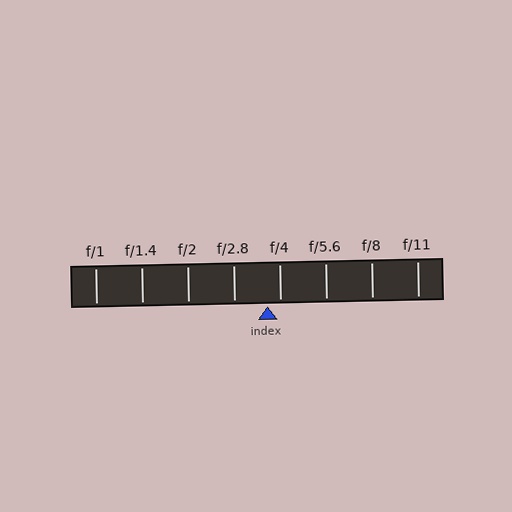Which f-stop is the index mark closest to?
The index mark is closest to f/4.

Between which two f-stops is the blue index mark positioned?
The index mark is between f/2.8 and f/4.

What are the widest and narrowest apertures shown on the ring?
The widest aperture shown is f/1 and the narrowest is f/11.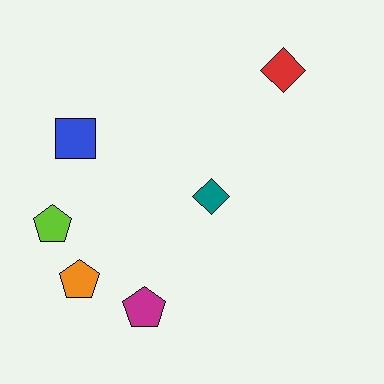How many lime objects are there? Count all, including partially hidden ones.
There is 1 lime object.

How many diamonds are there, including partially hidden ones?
There are 2 diamonds.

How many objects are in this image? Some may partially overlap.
There are 6 objects.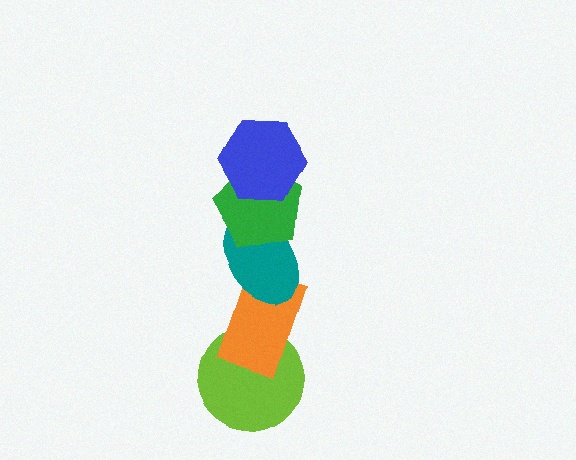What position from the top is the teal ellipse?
The teal ellipse is 3rd from the top.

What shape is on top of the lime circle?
The orange rectangle is on top of the lime circle.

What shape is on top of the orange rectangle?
The teal ellipse is on top of the orange rectangle.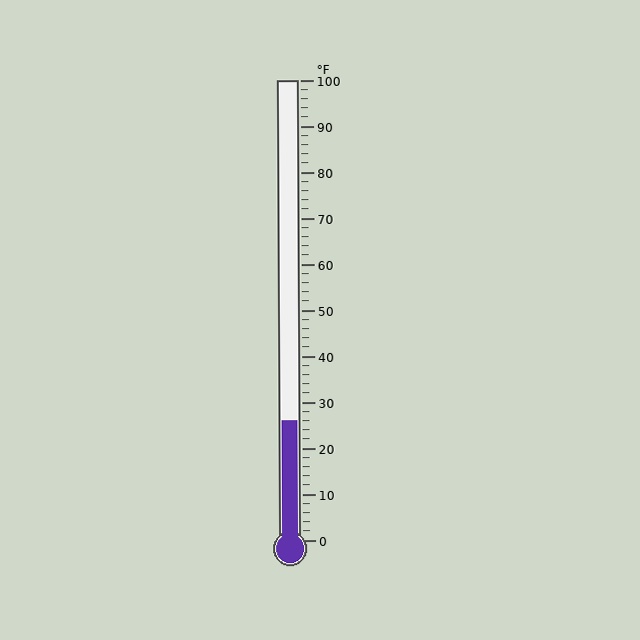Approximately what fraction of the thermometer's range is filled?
The thermometer is filled to approximately 25% of its range.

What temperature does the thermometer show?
The thermometer shows approximately 26°F.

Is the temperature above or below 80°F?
The temperature is below 80°F.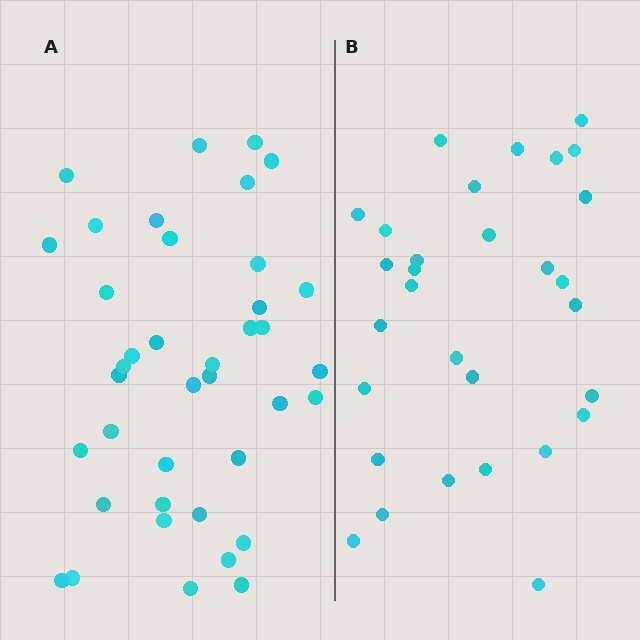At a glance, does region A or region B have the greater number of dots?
Region A (the left region) has more dots.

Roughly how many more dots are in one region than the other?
Region A has roughly 8 or so more dots than region B.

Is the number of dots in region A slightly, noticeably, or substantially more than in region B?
Region A has noticeably more, but not dramatically so. The ratio is roughly 1.3 to 1.